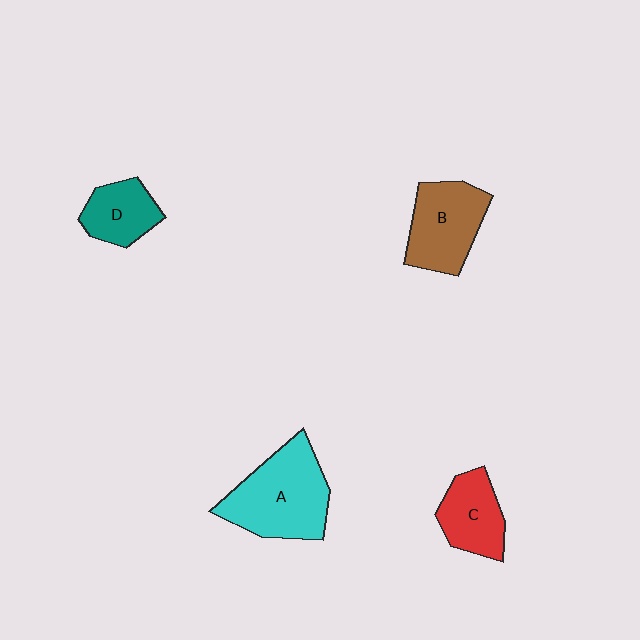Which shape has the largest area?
Shape A (cyan).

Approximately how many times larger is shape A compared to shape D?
Approximately 2.0 times.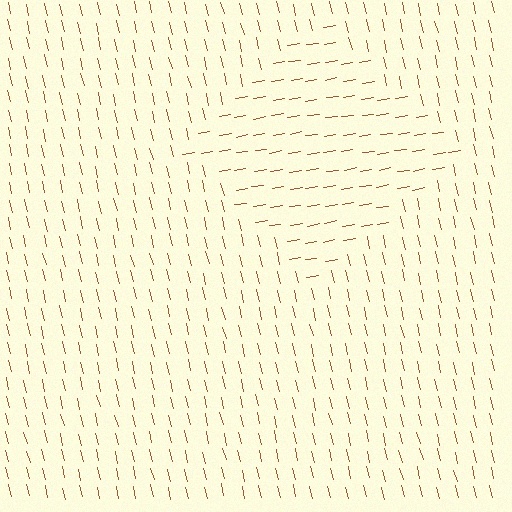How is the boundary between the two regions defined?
The boundary is defined purely by a change in line orientation (approximately 86 degrees difference). All lines are the same color and thickness.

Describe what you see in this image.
The image is filled with small brown line segments. A diamond region in the image has lines oriented differently from the surrounding lines, creating a visible texture boundary.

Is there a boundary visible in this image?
Yes, there is a texture boundary formed by a change in line orientation.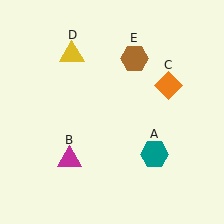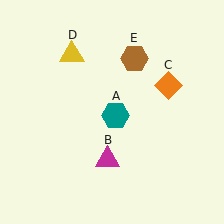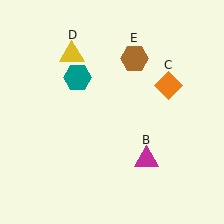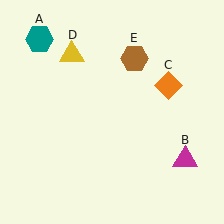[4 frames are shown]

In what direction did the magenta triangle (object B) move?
The magenta triangle (object B) moved right.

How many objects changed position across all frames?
2 objects changed position: teal hexagon (object A), magenta triangle (object B).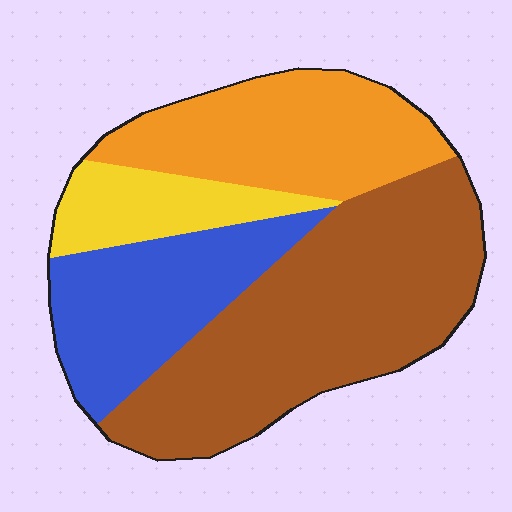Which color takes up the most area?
Brown, at roughly 45%.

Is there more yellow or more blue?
Blue.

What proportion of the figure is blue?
Blue covers roughly 20% of the figure.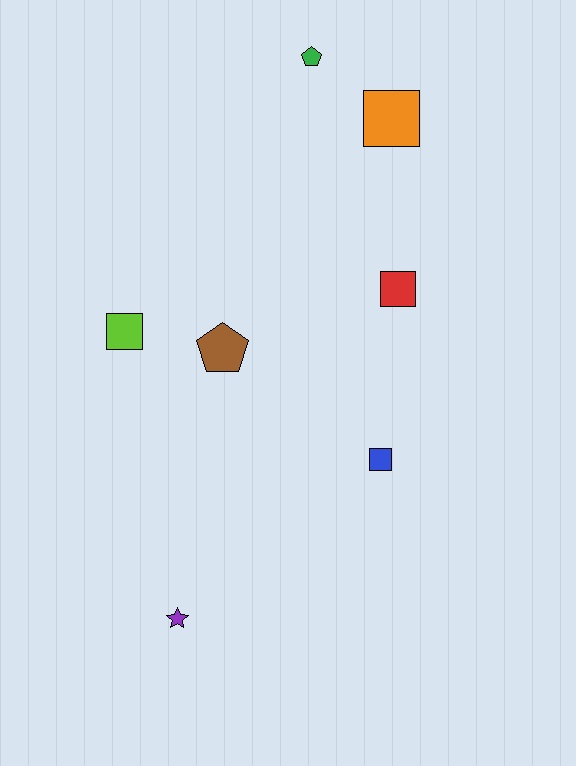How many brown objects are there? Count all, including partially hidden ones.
There is 1 brown object.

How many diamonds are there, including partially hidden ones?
There are no diamonds.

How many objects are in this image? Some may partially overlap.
There are 7 objects.